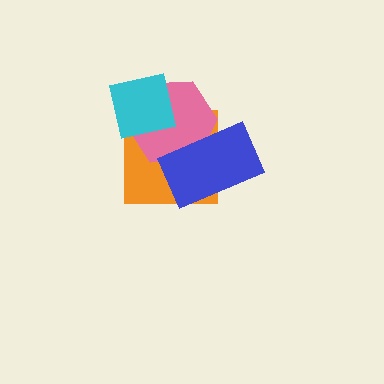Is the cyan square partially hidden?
No, no other shape covers it.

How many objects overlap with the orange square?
3 objects overlap with the orange square.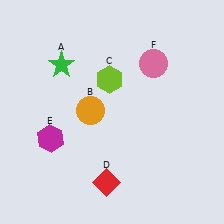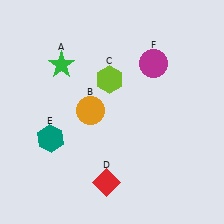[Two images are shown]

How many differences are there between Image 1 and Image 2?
There are 2 differences between the two images.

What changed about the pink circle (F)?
In Image 1, F is pink. In Image 2, it changed to magenta.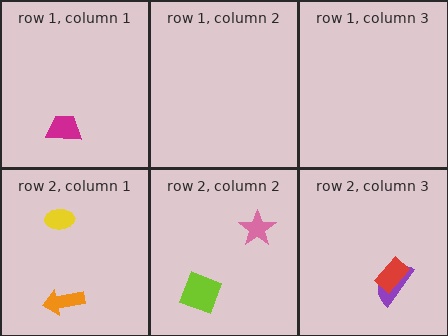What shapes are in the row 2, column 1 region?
The yellow ellipse, the orange arrow.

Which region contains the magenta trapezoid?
The row 1, column 1 region.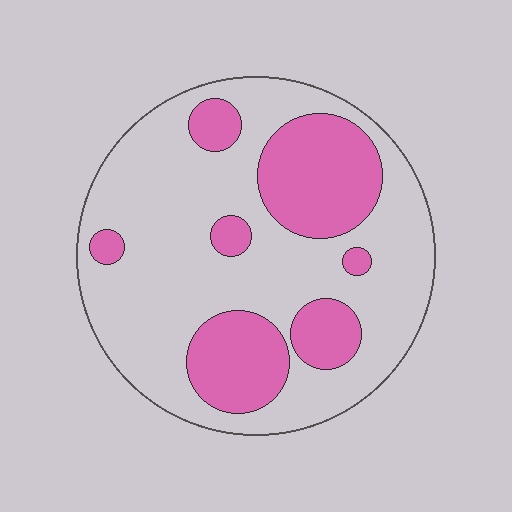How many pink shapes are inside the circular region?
7.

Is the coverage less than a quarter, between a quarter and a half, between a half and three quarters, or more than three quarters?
Between a quarter and a half.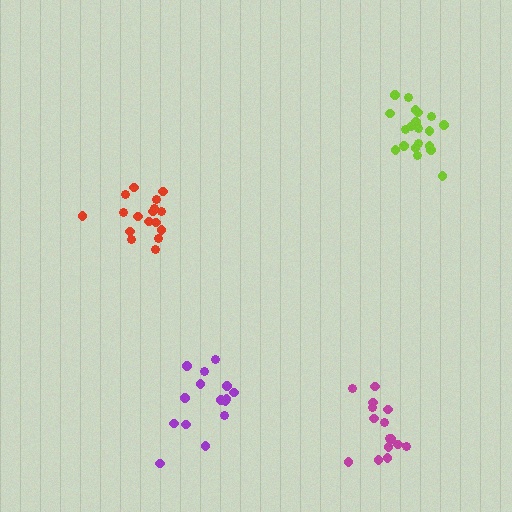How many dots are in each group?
Group 1: 17 dots, Group 2: 15 dots, Group 3: 21 dots, Group 4: 15 dots (68 total).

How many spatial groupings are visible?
There are 4 spatial groupings.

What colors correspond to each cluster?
The clusters are colored: red, purple, lime, magenta.